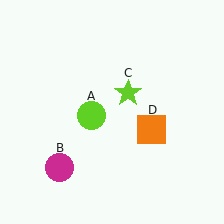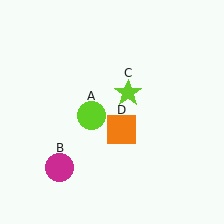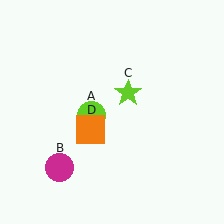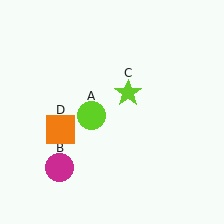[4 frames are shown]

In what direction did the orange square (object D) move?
The orange square (object D) moved left.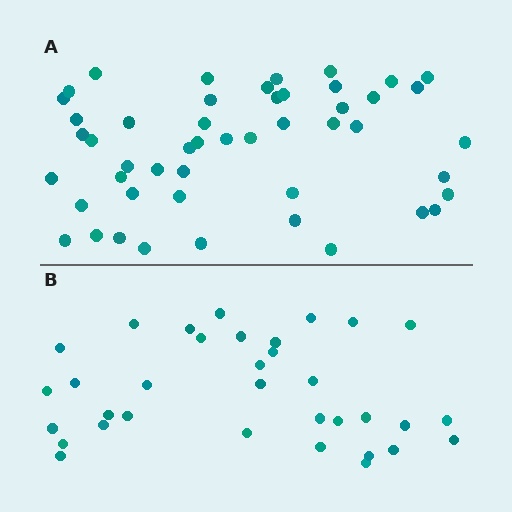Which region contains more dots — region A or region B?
Region A (the top region) has more dots.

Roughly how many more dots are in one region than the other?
Region A has approximately 15 more dots than region B.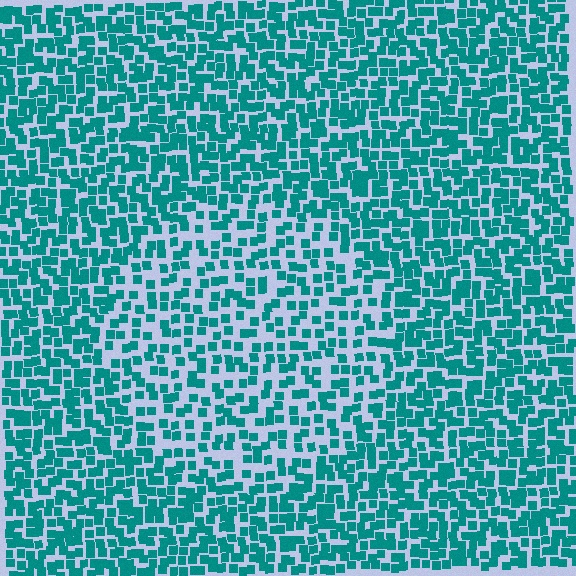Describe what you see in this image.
The image contains small teal elements arranged at two different densities. A circle-shaped region is visible where the elements are less densely packed than the surrounding area.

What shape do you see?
I see a circle.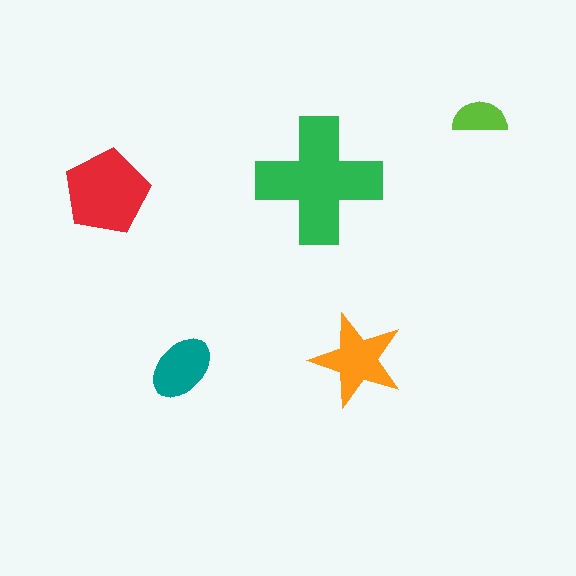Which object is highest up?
The lime semicircle is topmost.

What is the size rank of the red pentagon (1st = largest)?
2nd.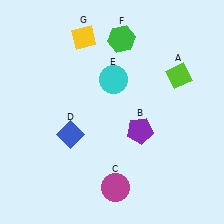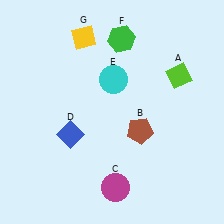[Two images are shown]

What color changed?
The pentagon (B) changed from purple in Image 1 to brown in Image 2.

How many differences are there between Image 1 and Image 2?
There is 1 difference between the two images.